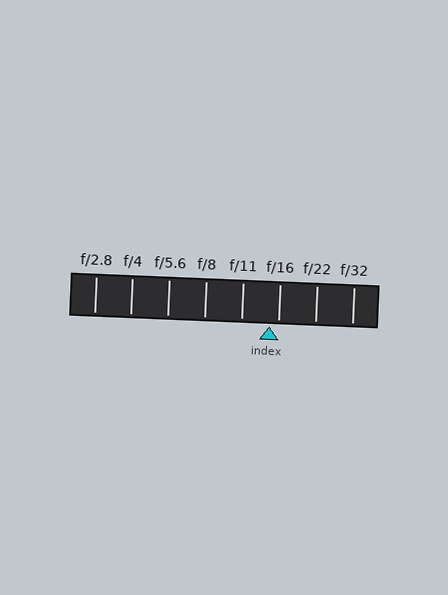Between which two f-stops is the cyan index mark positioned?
The index mark is between f/11 and f/16.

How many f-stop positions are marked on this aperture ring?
There are 8 f-stop positions marked.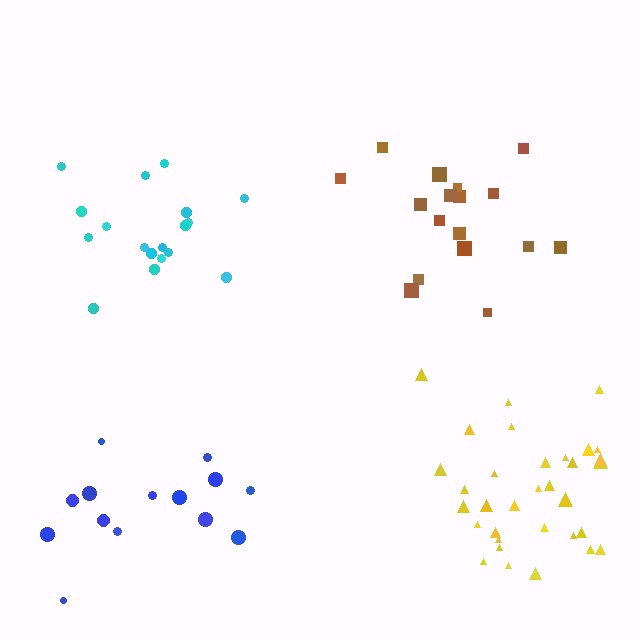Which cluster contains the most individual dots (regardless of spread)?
Yellow (33).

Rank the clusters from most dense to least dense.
yellow, cyan, brown, blue.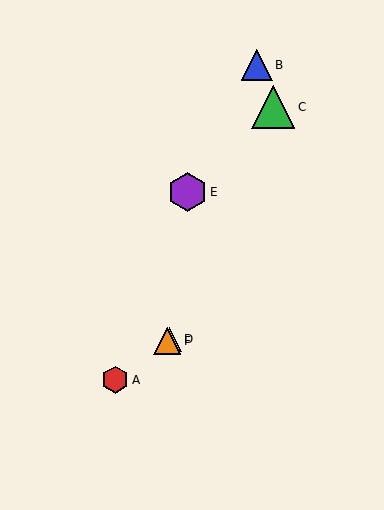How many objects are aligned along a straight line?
3 objects (A, D, F) are aligned along a straight line.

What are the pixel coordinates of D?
Object D is at (169, 339).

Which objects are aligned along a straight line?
Objects A, D, F are aligned along a straight line.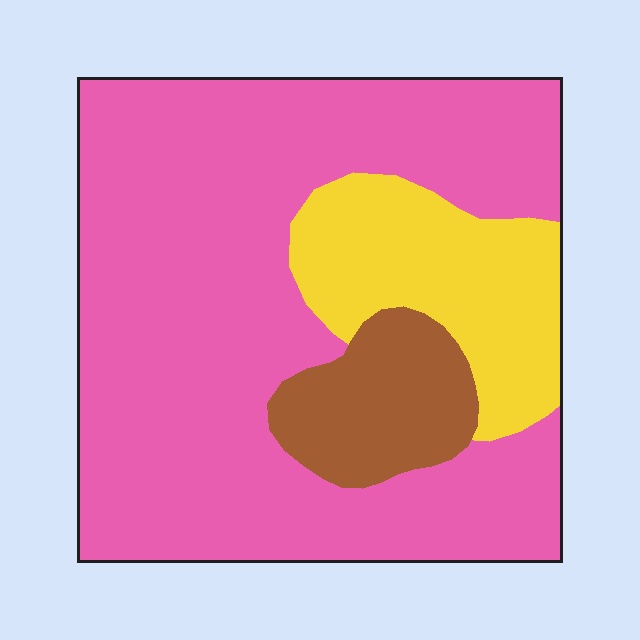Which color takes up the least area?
Brown, at roughly 10%.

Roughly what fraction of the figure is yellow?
Yellow takes up between a sixth and a third of the figure.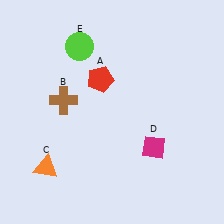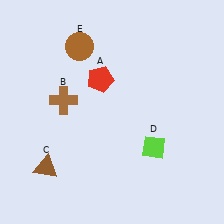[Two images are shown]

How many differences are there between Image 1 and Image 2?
There are 3 differences between the two images.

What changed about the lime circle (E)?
In Image 1, E is lime. In Image 2, it changed to brown.